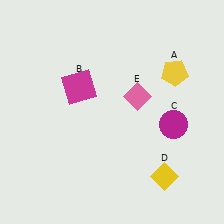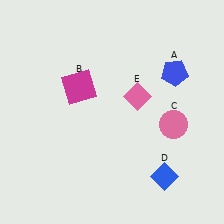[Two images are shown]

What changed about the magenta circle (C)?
In Image 1, C is magenta. In Image 2, it changed to pink.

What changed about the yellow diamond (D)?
In Image 1, D is yellow. In Image 2, it changed to blue.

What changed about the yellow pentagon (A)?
In Image 1, A is yellow. In Image 2, it changed to blue.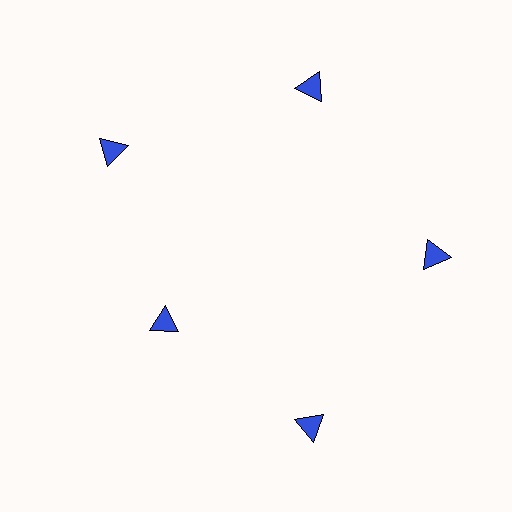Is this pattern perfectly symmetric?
No. The 5 blue triangles are arranged in a ring, but one element near the 8 o'clock position is pulled inward toward the center, breaking the 5-fold rotational symmetry.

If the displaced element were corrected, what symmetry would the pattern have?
It would have 5-fold rotational symmetry — the pattern would map onto itself every 72 degrees.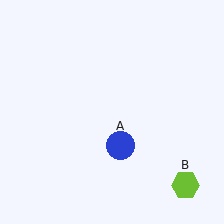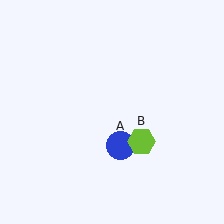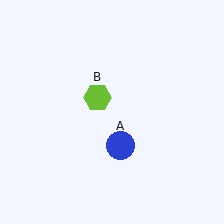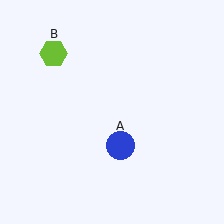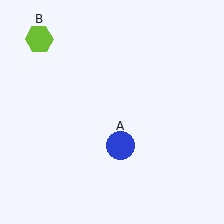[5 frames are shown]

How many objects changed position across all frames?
1 object changed position: lime hexagon (object B).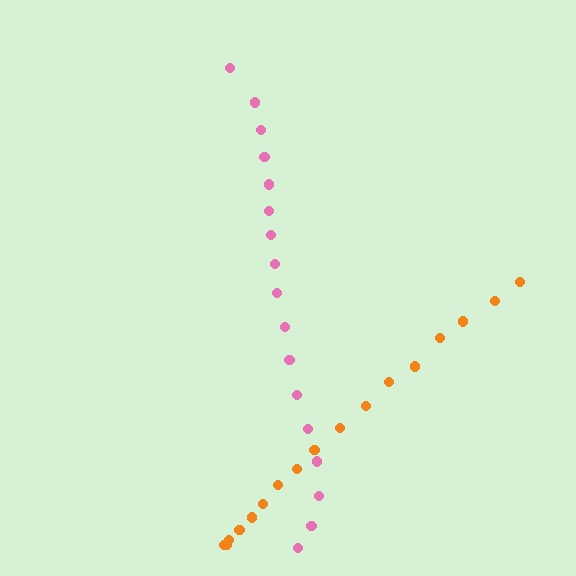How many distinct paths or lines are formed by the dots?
There are 2 distinct paths.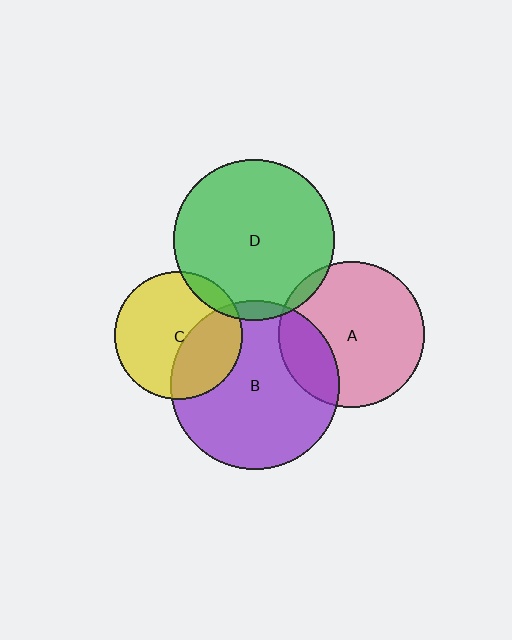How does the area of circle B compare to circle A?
Approximately 1.3 times.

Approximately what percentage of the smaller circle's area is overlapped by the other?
Approximately 5%.